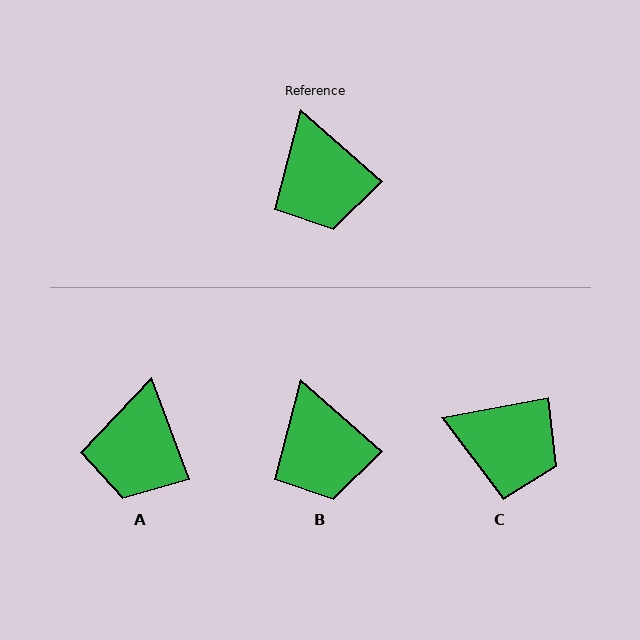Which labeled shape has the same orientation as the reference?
B.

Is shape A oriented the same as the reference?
No, it is off by about 29 degrees.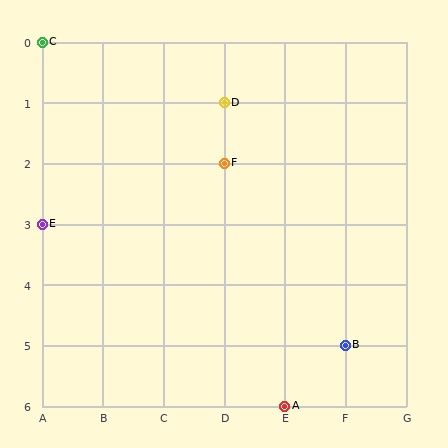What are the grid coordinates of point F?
Point F is at grid coordinates (D, 2).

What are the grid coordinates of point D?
Point D is at grid coordinates (D, 1).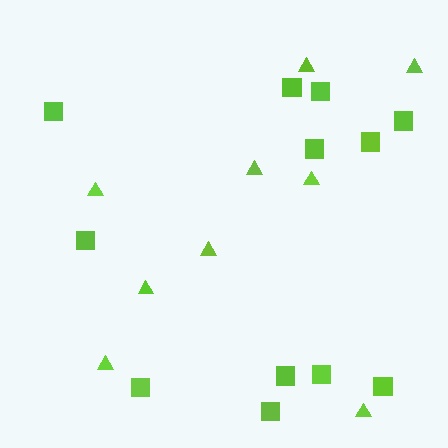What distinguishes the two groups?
There are 2 groups: one group of squares (12) and one group of triangles (9).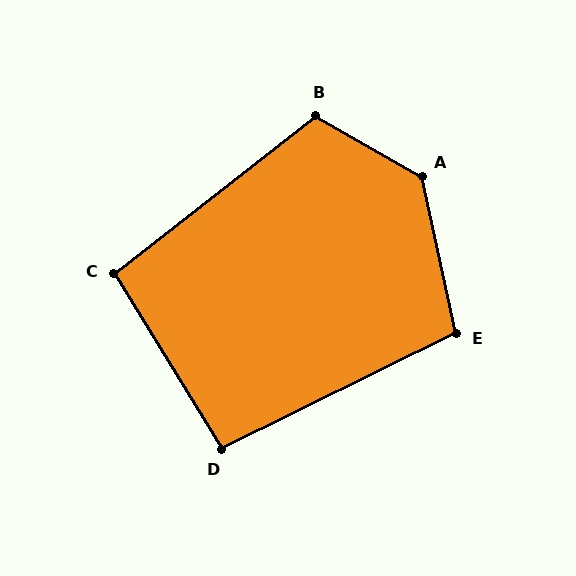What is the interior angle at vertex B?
Approximately 112 degrees (obtuse).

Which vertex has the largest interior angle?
A, at approximately 132 degrees.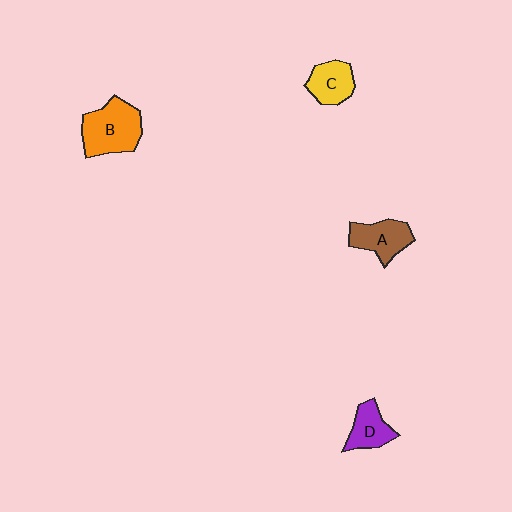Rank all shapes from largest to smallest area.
From largest to smallest: B (orange), A (brown), C (yellow), D (purple).